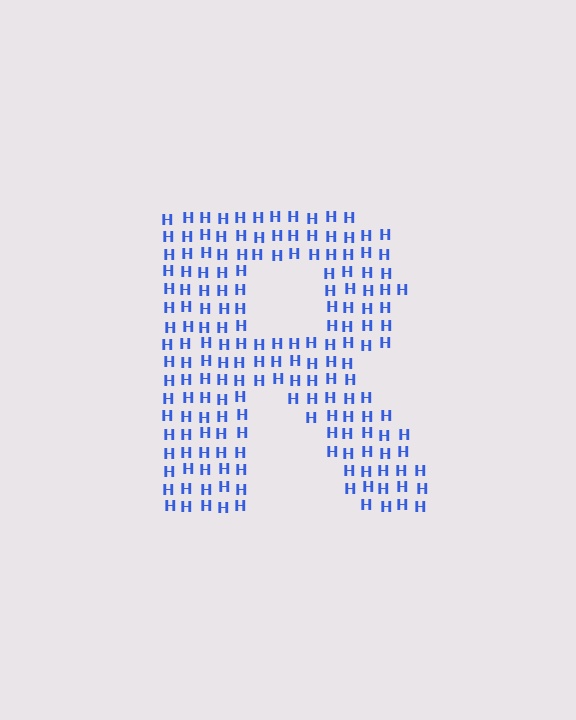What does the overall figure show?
The overall figure shows the letter R.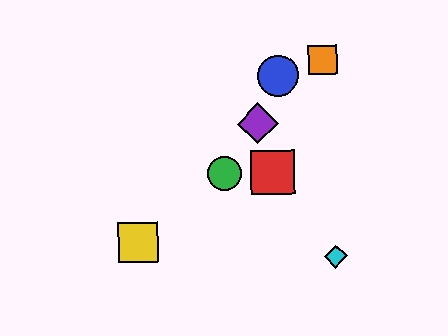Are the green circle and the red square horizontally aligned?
Yes, both are at y≈174.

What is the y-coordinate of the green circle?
The green circle is at y≈174.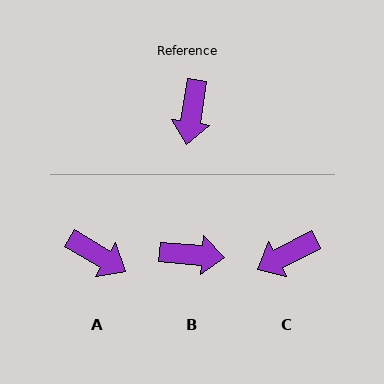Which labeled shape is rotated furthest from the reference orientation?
B, about 94 degrees away.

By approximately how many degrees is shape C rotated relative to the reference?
Approximately 54 degrees clockwise.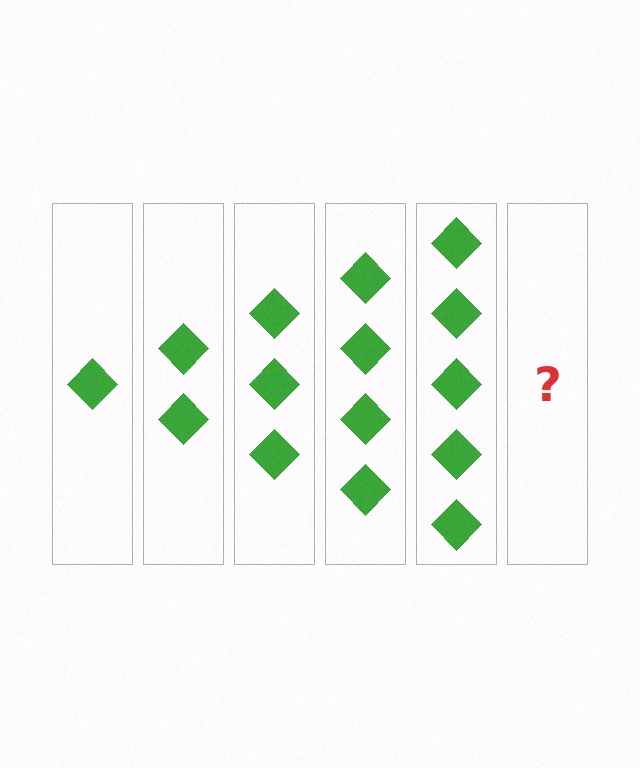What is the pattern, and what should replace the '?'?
The pattern is that each step adds one more diamond. The '?' should be 6 diamonds.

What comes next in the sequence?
The next element should be 6 diamonds.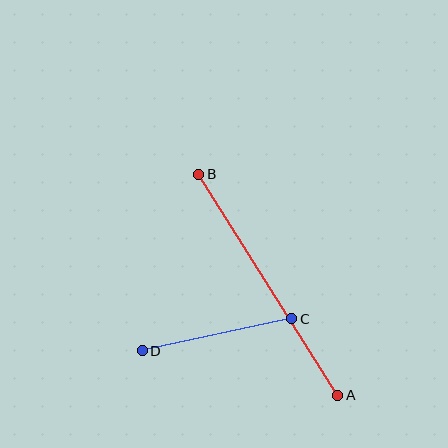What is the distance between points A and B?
The distance is approximately 261 pixels.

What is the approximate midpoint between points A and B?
The midpoint is at approximately (268, 285) pixels.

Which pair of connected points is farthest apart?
Points A and B are farthest apart.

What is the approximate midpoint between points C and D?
The midpoint is at approximately (217, 335) pixels.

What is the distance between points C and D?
The distance is approximately 153 pixels.